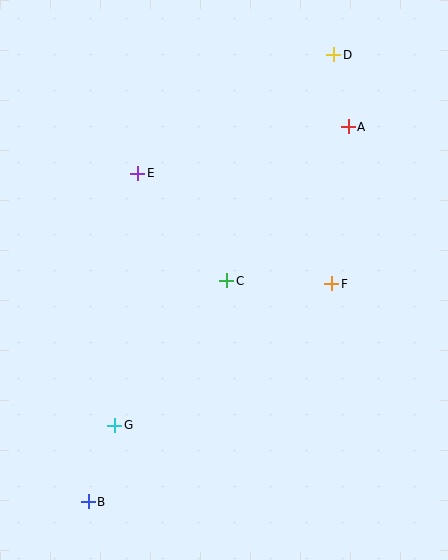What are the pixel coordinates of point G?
Point G is at (115, 425).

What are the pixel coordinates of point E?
Point E is at (138, 173).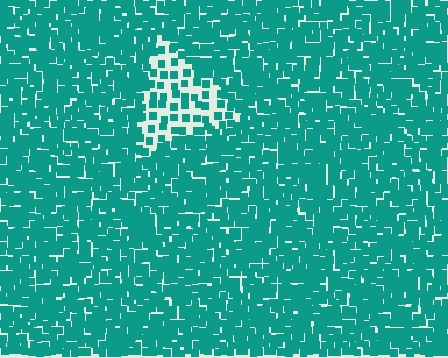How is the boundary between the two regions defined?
The boundary is defined by a change in element density (approximately 2.5x ratio). All elements are the same color, size, and shape.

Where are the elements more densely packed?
The elements are more densely packed outside the triangle boundary.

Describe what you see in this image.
The image contains small teal elements arranged at two different densities. A triangle-shaped region is visible where the elements are less densely packed than the surrounding area.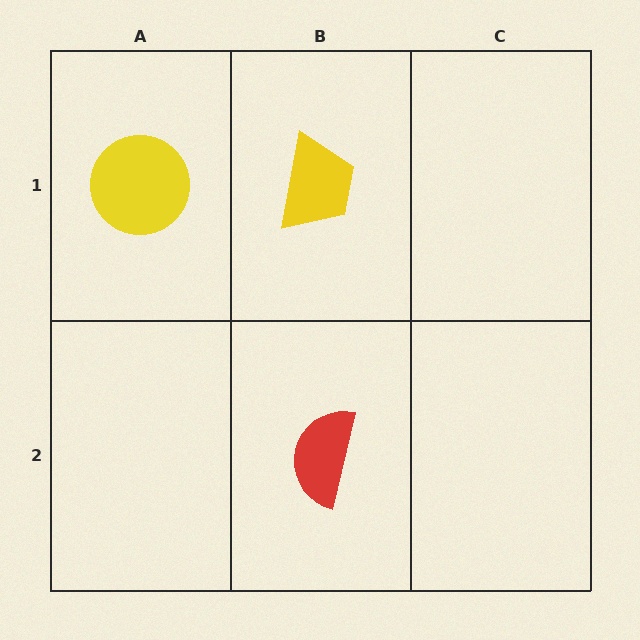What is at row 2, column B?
A red semicircle.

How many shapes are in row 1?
2 shapes.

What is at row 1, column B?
A yellow trapezoid.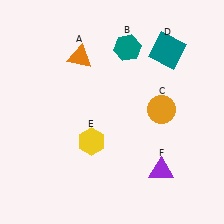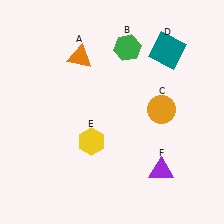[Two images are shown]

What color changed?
The hexagon (B) changed from teal in Image 1 to green in Image 2.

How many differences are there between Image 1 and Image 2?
There is 1 difference between the two images.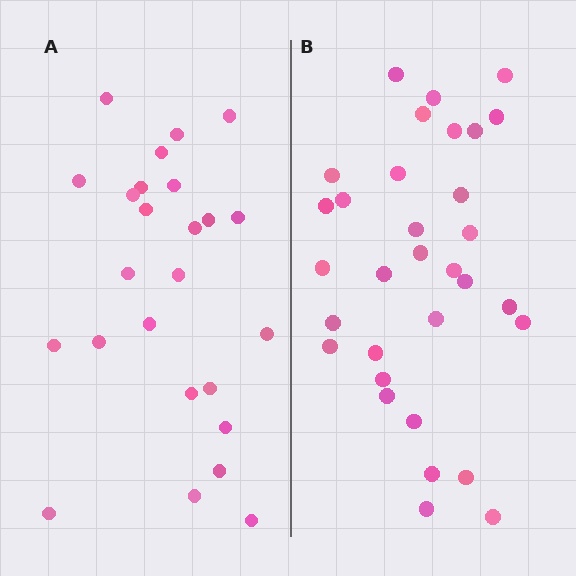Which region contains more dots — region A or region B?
Region B (the right region) has more dots.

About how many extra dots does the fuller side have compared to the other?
Region B has roughly 8 or so more dots than region A.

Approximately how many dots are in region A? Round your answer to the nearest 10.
About 20 dots. (The exact count is 25, which rounds to 20.)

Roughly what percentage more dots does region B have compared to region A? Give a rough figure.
About 30% more.